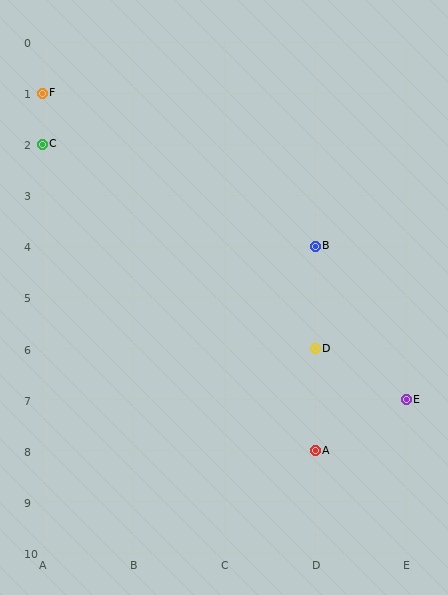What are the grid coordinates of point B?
Point B is at grid coordinates (D, 4).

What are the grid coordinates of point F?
Point F is at grid coordinates (A, 1).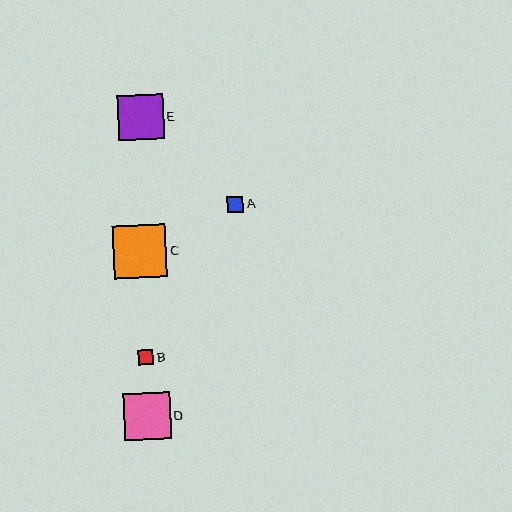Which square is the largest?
Square C is the largest with a size of approximately 53 pixels.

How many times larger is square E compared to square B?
Square E is approximately 3.0 times the size of square B.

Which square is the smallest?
Square B is the smallest with a size of approximately 15 pixels.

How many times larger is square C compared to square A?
Square C is approximately 3.4 times the size of square A.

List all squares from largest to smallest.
From largest to smallest: C, D, E, A, B.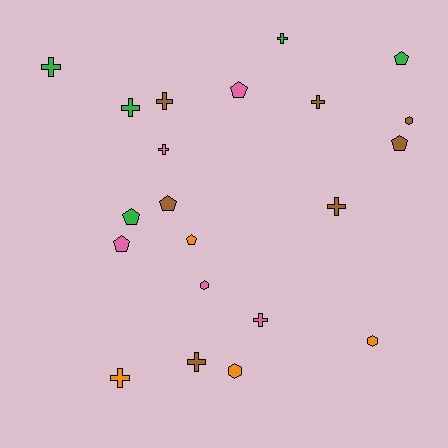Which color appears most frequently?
Brown, with 7 objects.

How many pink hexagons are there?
There is 1 pink hexagon.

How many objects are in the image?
There are 21 objects.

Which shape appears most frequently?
Cross, with 10 objects.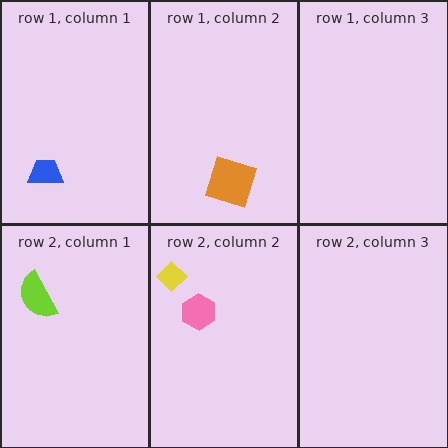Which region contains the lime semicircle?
The row 2, column 1 region.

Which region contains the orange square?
The row 1, column 2 region.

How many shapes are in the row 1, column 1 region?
1.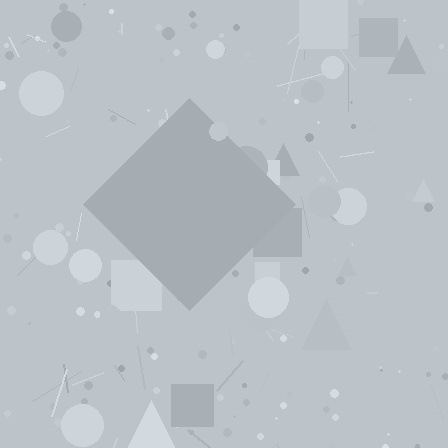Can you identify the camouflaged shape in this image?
The camouflaged shape is a diamond.